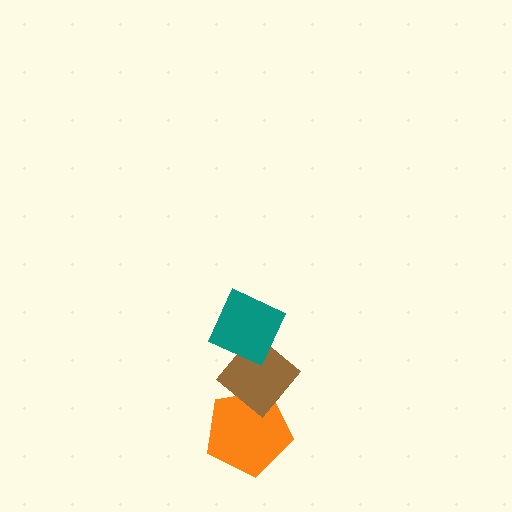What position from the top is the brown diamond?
The brown diamond is 2nd from the top.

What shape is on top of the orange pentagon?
The brown diamond is on top of the orange pentagon.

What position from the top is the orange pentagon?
The orange pentagon is 3rd from the top.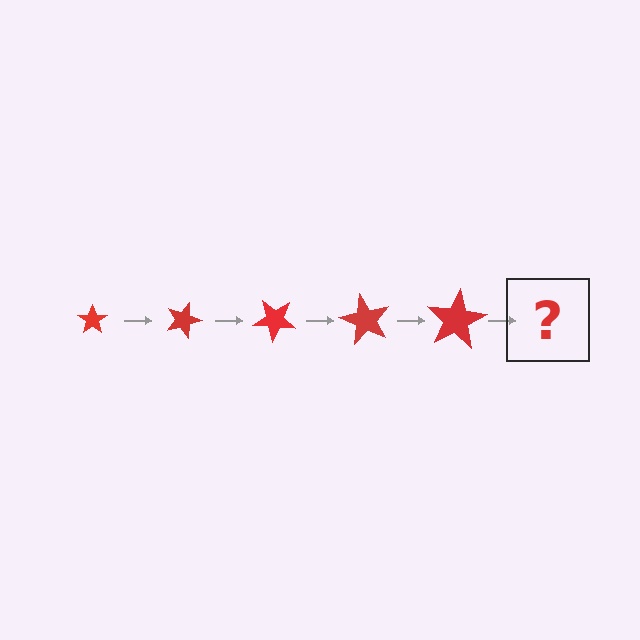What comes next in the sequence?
The next element should be a star, larger than the previous one and rotated 100 degrees from the start.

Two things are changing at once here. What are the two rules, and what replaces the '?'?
The two rules are that the star grows larger each step and it rotates 20 degrees each step. The '?' should be a star, larger than the previous one and rotated 100 degrees from the start.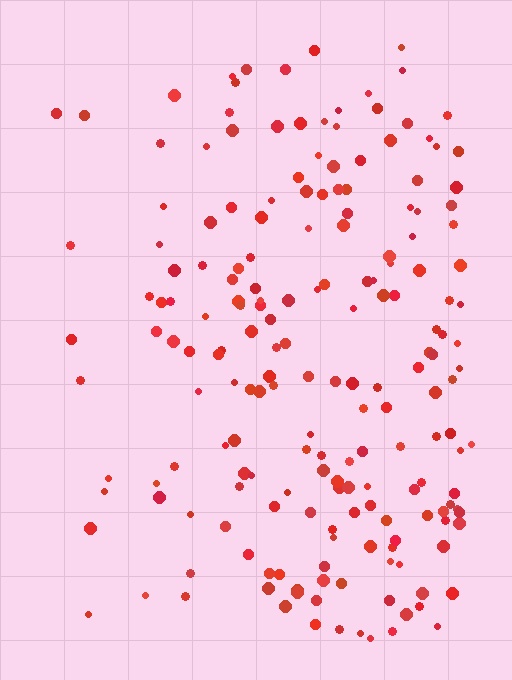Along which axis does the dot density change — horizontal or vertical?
Horizontal.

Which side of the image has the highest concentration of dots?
The right.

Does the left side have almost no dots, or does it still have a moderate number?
Still a moderate number, just noticeably fewer than the right.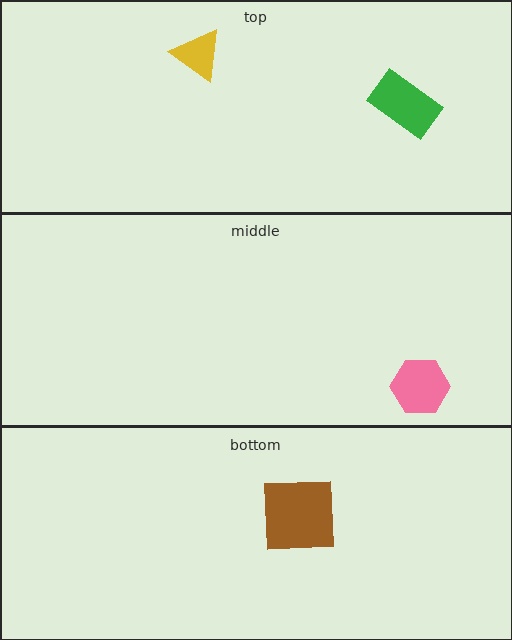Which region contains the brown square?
The bottom region.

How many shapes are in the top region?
2.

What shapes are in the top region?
The green rectangle, the yellow triangle.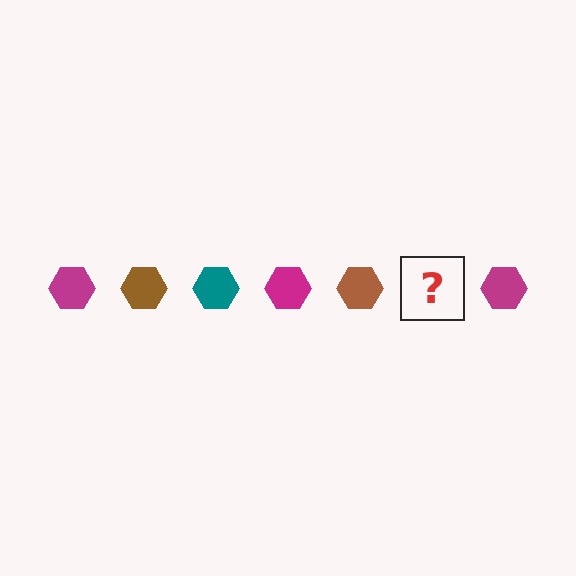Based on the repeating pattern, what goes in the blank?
The blank should be a teal hexagon.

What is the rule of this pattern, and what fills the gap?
The rule is that the pattern cycles through magenta, brown, teal hexagons. The gap should be filled with a teal hexagon.